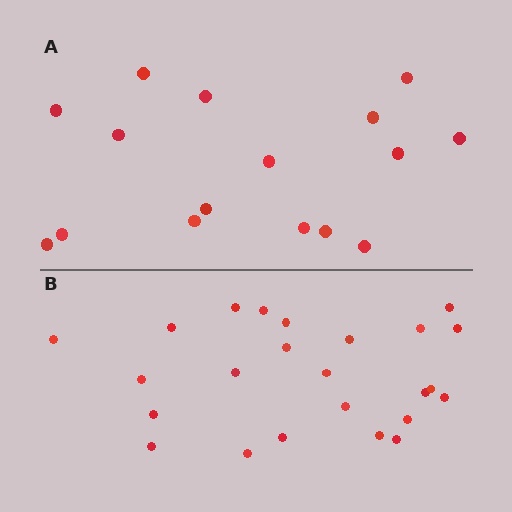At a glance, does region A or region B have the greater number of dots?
Region B (the bottom region) has more dots.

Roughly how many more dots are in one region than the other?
Region B has roughly 8 or so more dots than region A.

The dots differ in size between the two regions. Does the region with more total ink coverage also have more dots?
No. Region A has more total ink coverage because its dots are larger, but region B actually contains more individual dots. Total area can be misleading — the number of items is what matters here.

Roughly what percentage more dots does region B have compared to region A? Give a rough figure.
About 50% more.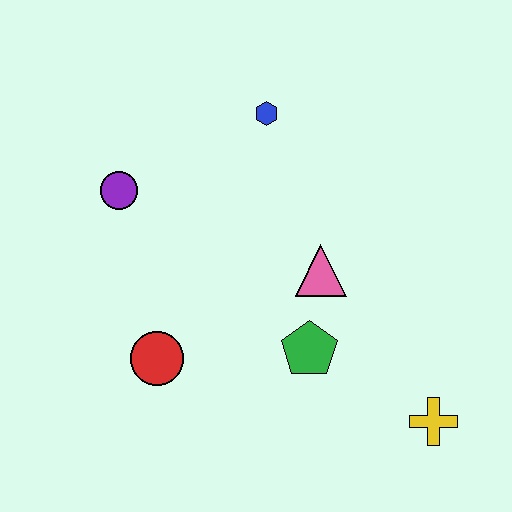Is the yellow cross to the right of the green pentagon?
Yes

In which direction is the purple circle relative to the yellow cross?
The purple circle is to the left of the yellow cross.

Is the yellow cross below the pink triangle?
Yes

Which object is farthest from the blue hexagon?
The yellow cross is farthest from the blue hexagon.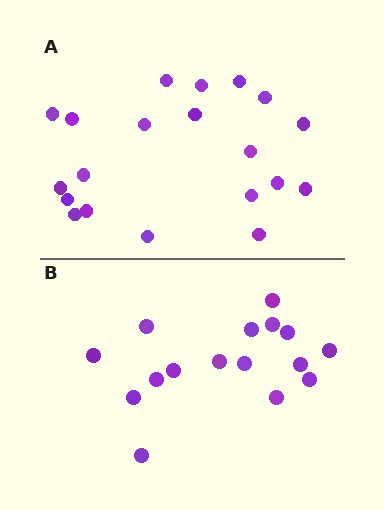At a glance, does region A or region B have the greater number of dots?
Region A (the top region) has more dots.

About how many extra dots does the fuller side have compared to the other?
Region A has about 4 more dots than region B.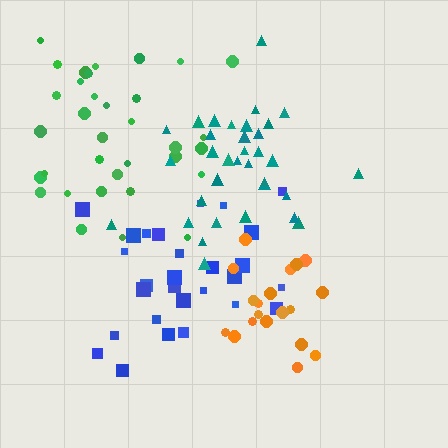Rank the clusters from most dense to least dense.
orange, teal, blue, green.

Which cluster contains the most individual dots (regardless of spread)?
Green (34).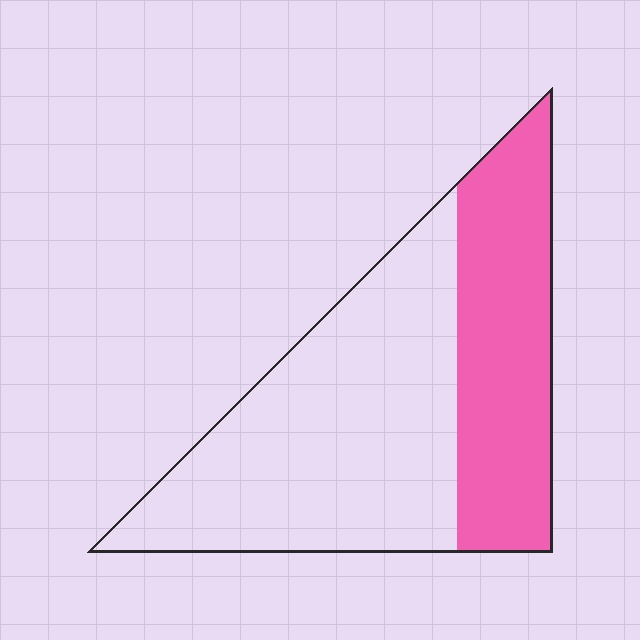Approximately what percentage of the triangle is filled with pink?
Approximately 35%.